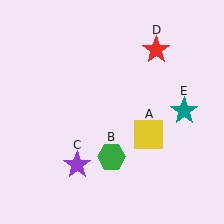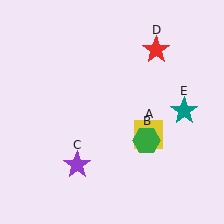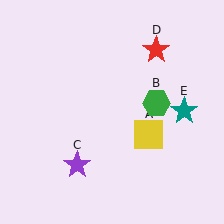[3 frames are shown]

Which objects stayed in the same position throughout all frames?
Yellow square (object A) and purple star (object C) and red star (object D) and teal star (object E) remained stationary.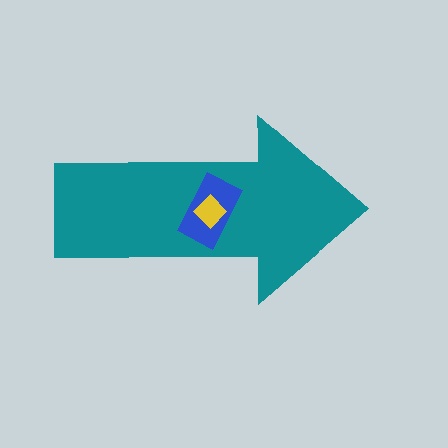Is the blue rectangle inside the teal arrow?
Yes.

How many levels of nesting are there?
3.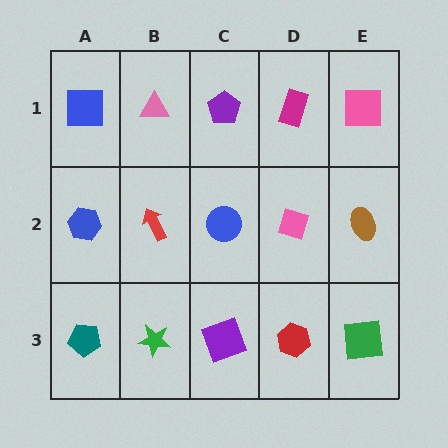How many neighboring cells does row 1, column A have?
2.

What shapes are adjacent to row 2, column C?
A purple pentagon (row 1, column C), a purple square (row 3, column C), a red arrow (row 2, column B), a pink diamond (row 2, column D).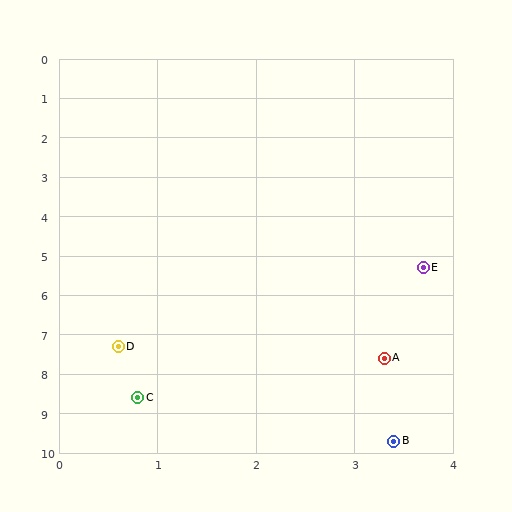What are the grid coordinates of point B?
Point B is at approximately (3.4, 9.7).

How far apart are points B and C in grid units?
Points B and C are about 2.8 grid units apart.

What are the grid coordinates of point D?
Point D is at approximately (0.6, 7.3).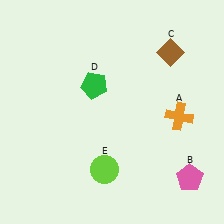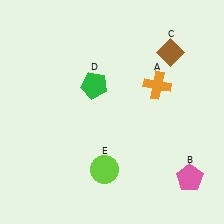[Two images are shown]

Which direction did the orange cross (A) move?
The orange cross (A) moved up.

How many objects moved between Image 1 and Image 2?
1 object moved between the two images.